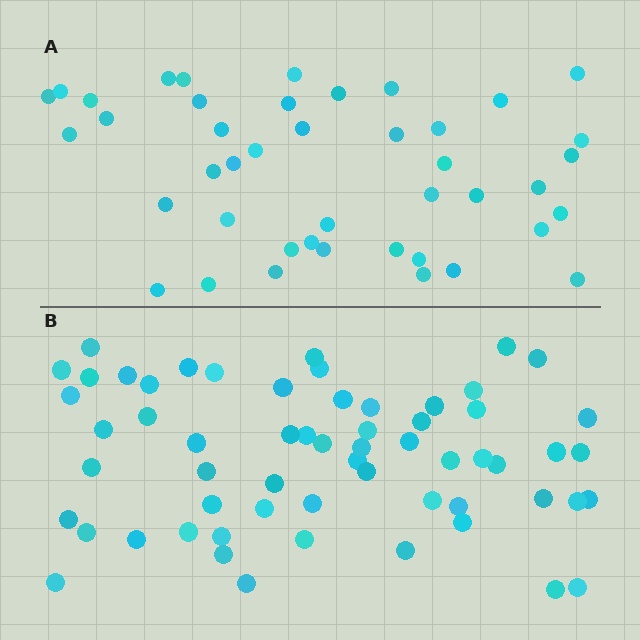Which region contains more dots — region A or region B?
Region B (the bottom region) has more dots.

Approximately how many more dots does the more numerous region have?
Region B has approximately 15 more dots than region A.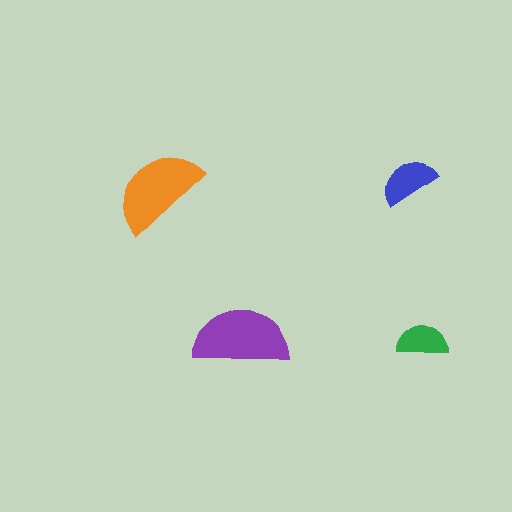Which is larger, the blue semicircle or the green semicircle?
The blue one.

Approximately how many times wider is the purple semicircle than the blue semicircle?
About 1.5 times wider.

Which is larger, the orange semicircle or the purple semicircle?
The purple one.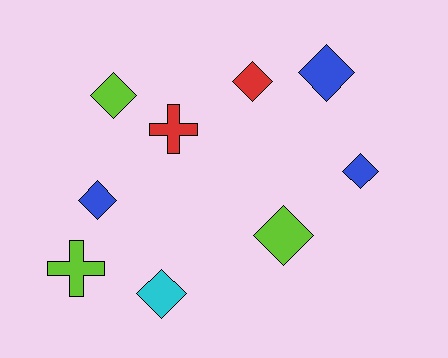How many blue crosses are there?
There are no blue crosses.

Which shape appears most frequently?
Diamond, with 7 objects.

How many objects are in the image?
There are 9 objects.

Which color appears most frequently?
Lime, with 3 objects.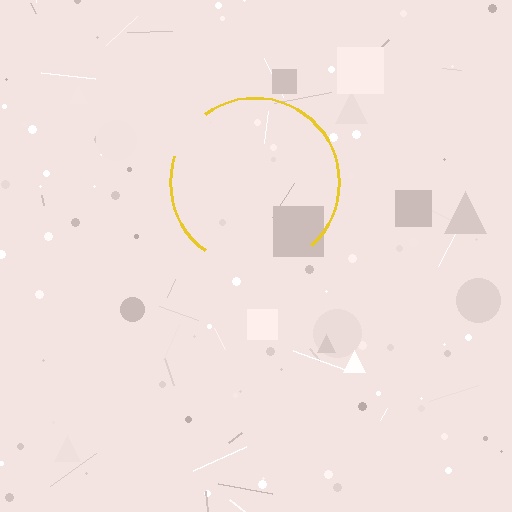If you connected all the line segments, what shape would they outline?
They would outline a circle.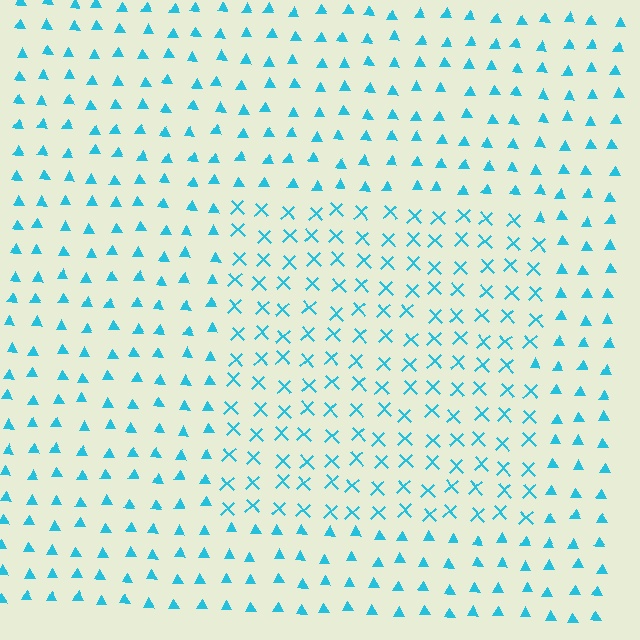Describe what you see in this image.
The image is filled with small cyan elements arranged in a uniform grid. A rectangle-shaped region contains X marks, while the surrounding area contains triangles. The boundary is defined purely by the change in element shape.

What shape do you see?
I see a rectangle.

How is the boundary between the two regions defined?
The boundary is defined by a change in element shape: X marks inside vs. triangles outside. All elements share the same color and spacing.